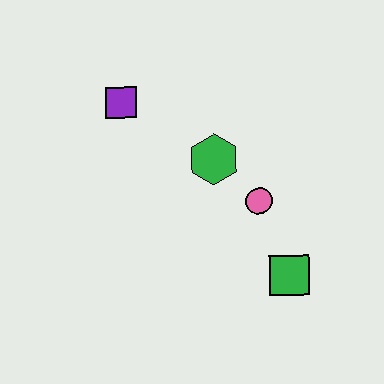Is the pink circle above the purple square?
No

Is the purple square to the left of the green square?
Yes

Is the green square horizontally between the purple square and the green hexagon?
No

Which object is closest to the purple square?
The green hexagon is closest to the purple square.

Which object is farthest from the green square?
The purple square is farthest from the green square.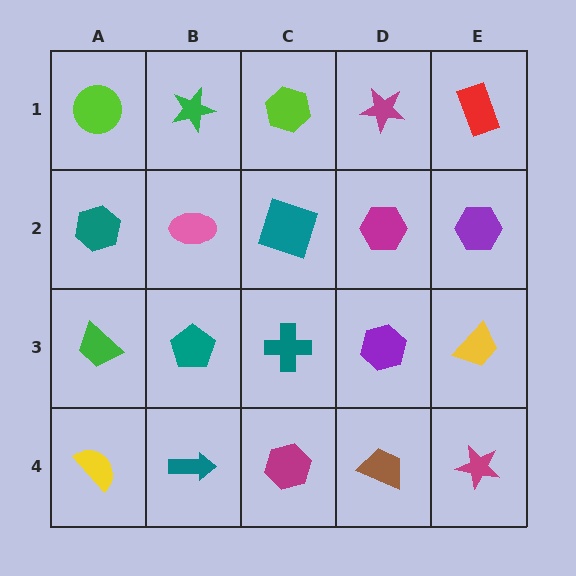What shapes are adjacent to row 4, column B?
A teal pentagon (row 3, column B), a yellow semicircle (row 4, column A), a magenta hexagon (row 4, column C).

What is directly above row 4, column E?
A yellow trapezoid.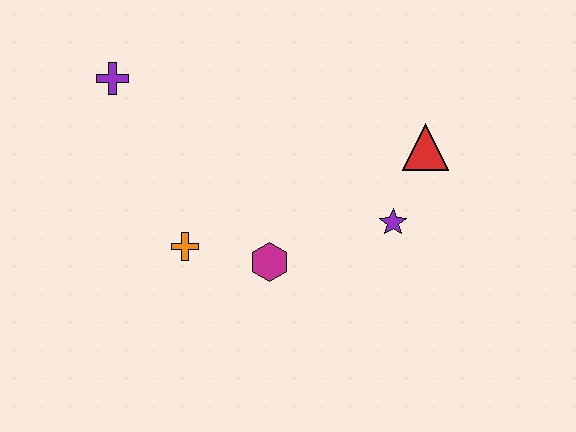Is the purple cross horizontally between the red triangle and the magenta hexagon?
No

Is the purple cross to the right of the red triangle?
No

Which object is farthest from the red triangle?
The purple cross is farthest from the red triangle.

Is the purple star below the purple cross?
Yes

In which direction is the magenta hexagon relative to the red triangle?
The magenta hexagon is to the left of the red triangle.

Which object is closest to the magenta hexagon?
The orange cross is closest to the magenta hexagon.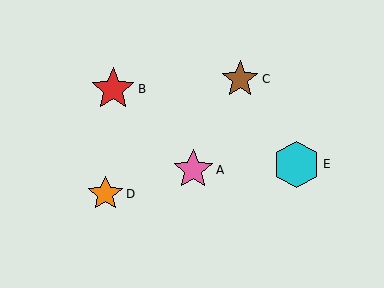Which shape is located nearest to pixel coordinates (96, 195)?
The orange star (labeled D) at (105, 194) is nearest to that location.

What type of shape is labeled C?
Shape C is a brown star.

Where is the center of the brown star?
The center of the brown star is at (240, 79).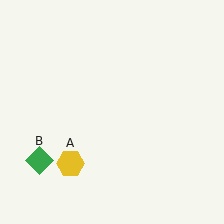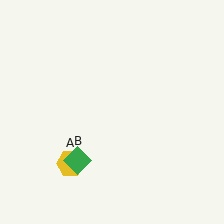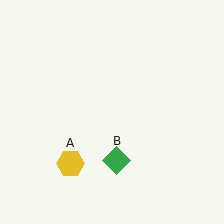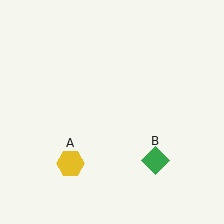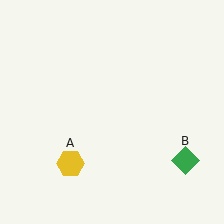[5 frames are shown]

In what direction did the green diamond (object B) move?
The green diamond (object B) moved right.